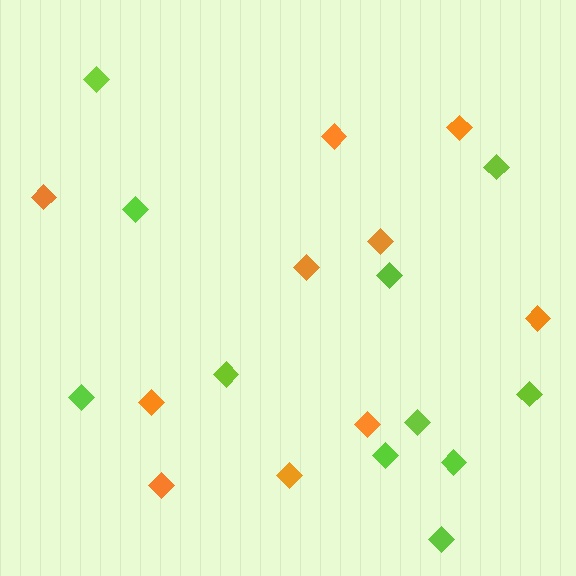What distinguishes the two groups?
There are 2 groups: one group of orange diamonds (10) and one group of lime diamonds (11).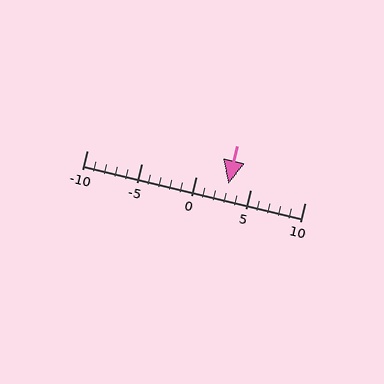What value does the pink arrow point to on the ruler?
The pink arrow points to approximately 3.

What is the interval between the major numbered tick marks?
The major tick marks are spaced 5 units apart.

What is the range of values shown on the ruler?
The ruler shows values from -10 to 10.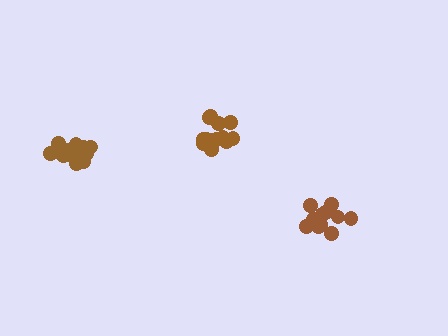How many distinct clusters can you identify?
There are 3 distinct clusters.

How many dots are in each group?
Group 1: 18 dots, Group 2: 14 dots, Group 3: 12 dots (44 total).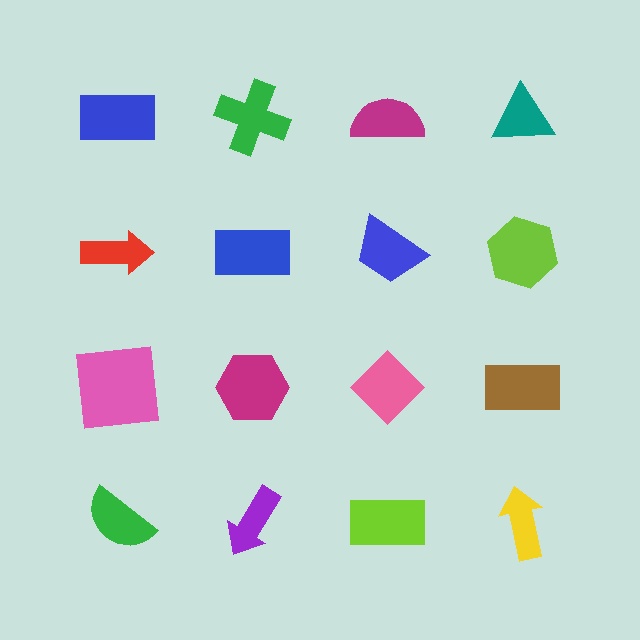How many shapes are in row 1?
4 shapes.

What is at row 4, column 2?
A purple arrow.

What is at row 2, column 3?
A blue trapezoid.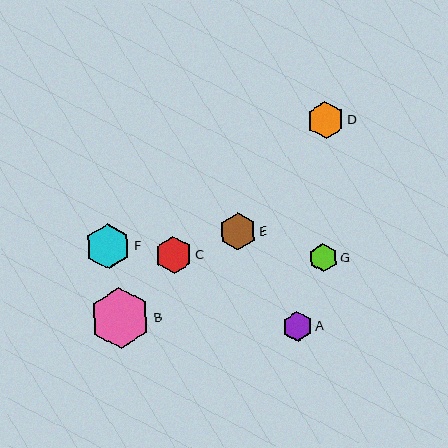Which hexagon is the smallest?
Hexagon G is the smallest with a size of approximately 29 pixels.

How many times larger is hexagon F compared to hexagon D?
Hexagon F is approximately 1.2 times the size of hexagon D.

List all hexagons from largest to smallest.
From largest to smallest: B, F, C, E, D, A, G.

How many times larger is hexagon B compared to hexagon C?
Hexagon B is approximately 1.6 times the size of hexagon C.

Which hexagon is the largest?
Hexagon B is the largest with a size of approximately 61 pixels.